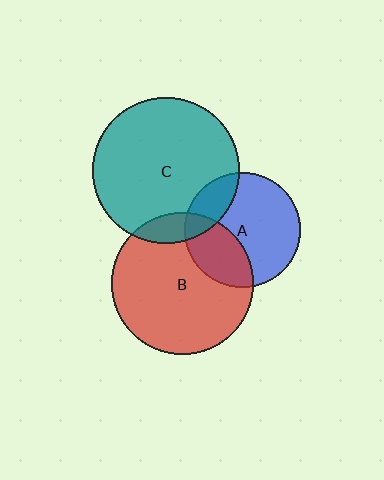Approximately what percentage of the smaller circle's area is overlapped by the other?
Approximately 10%.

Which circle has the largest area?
Circle C (teal).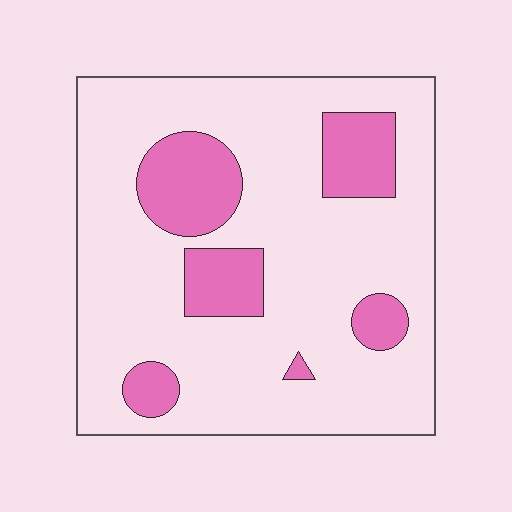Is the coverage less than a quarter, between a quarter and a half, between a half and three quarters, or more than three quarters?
Less than a quarter.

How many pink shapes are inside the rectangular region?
6.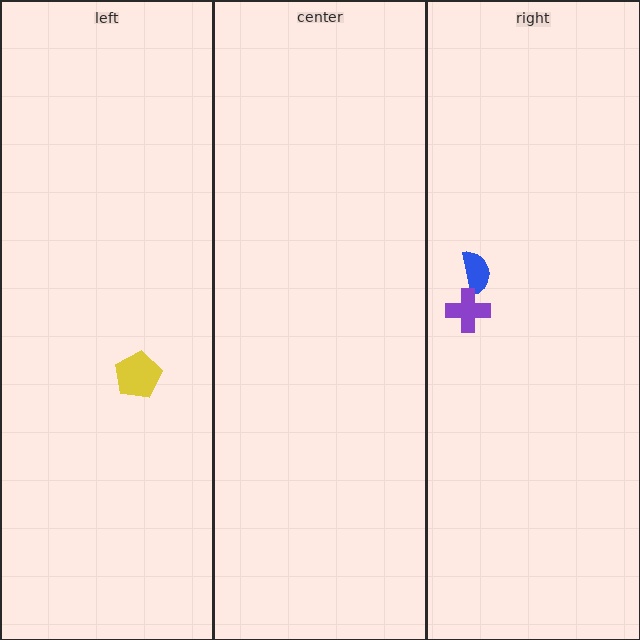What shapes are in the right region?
The blue semicircle, the purple cross.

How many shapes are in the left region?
1.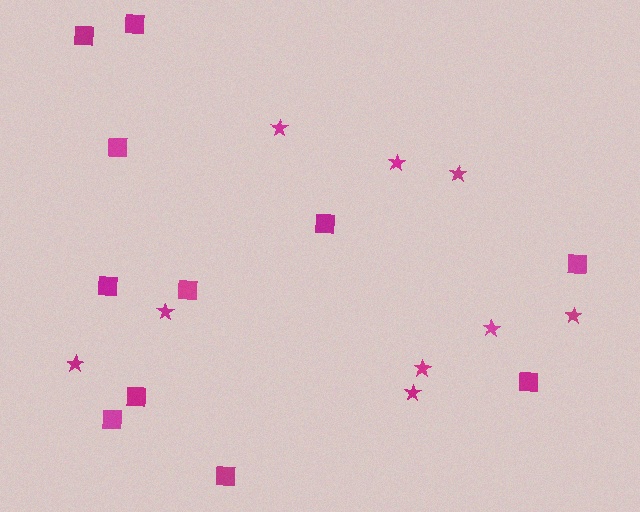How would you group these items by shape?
There are 2 groups: one group of stars (9) and one group of squares (11).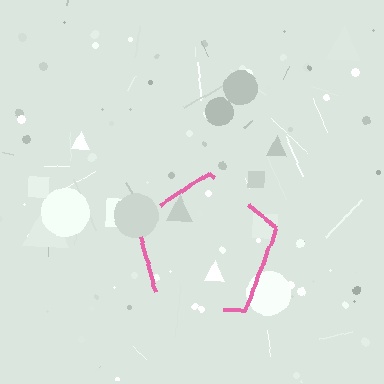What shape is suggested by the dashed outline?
The dashed outline suggests a pentagon.